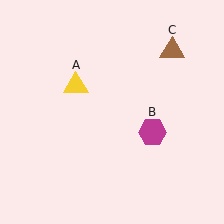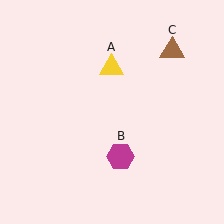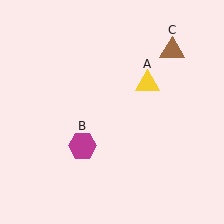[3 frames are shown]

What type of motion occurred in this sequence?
The yellow triangle (object A), magenta hexagon (object B) rotated clockwise around the center of the scene.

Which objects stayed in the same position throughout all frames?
Brown triangle (object C) remained stationary.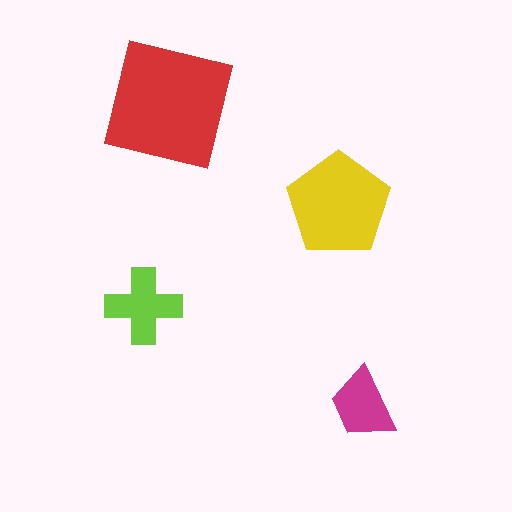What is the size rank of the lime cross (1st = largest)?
3rd.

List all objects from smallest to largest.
The magenta trapezoid, the lime cross, the yellow pentagon, the red square.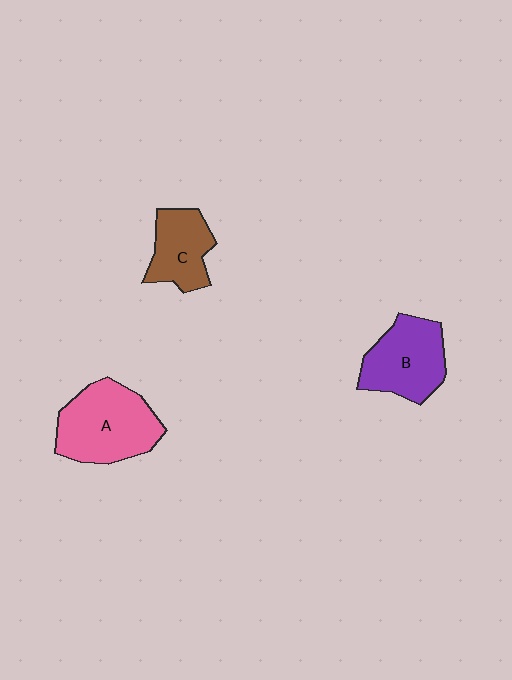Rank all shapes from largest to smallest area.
From largest to smallest: A (pink), B (purple), C (brown).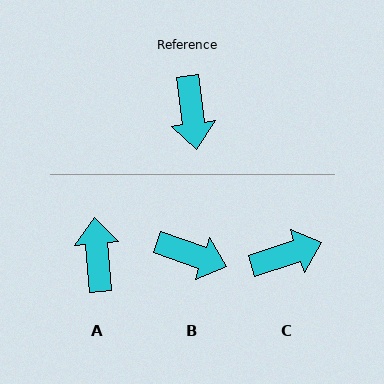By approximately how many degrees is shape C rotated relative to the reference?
Approximately 101 degrees counter-clockwise.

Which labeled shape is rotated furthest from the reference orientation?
A, about 178 degrees away.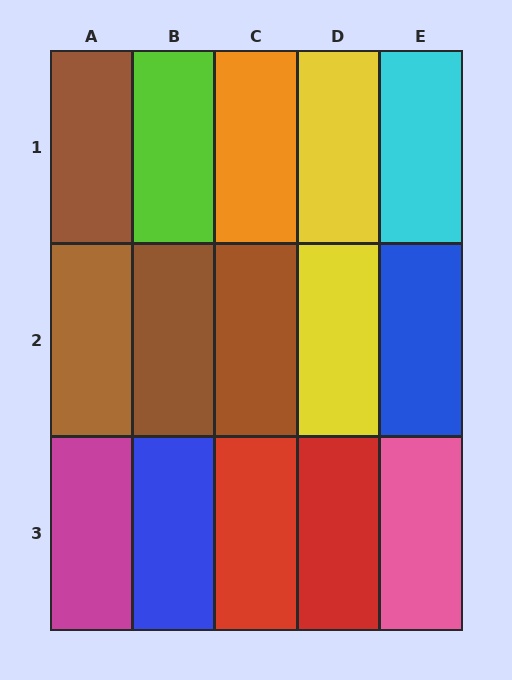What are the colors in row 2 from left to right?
Brown, brown, brown, yellow, blue.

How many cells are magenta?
1 cell is magenta.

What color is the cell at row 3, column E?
Pink.